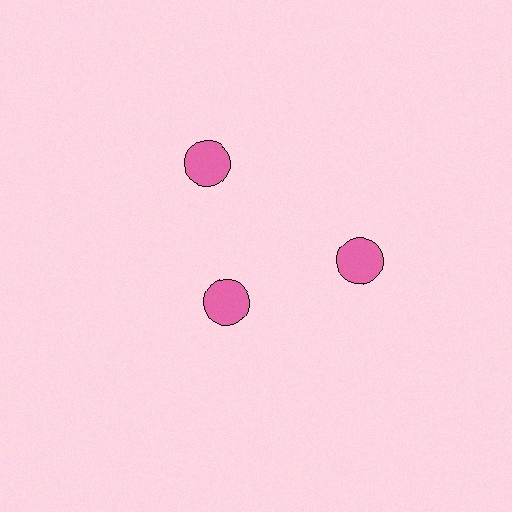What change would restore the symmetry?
The symmetry would be restored by moving it outward, back onto the ring so that all 3 circles sit at equal angles and equal distance from the center.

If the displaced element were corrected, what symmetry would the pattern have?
It would have 3-fold rotational symmetry — the pattern would map onto itself every 120 degrees.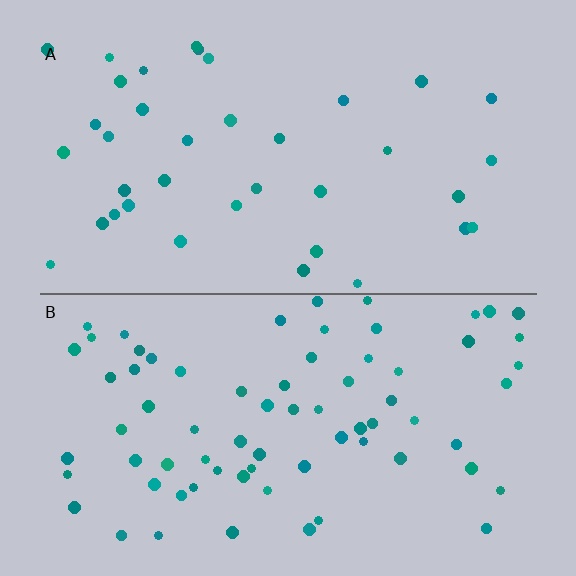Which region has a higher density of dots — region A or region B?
B (the bottom).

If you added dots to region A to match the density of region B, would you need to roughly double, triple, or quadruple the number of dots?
Approximately double.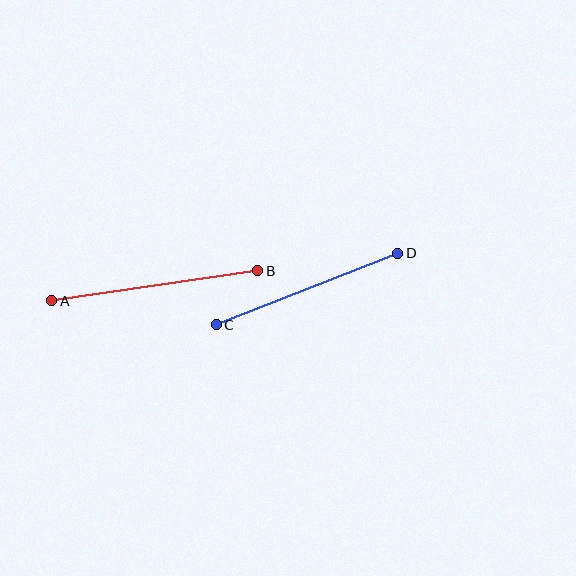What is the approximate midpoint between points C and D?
The midpoint is at approximately (307, 289) pixels.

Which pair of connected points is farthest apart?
Points A and B are farthest apart.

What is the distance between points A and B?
The distance is approximately 208 pixels.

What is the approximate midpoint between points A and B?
The midpoint is at approximately (155, 286) pixels.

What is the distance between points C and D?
The distance is approximately 196 pixels.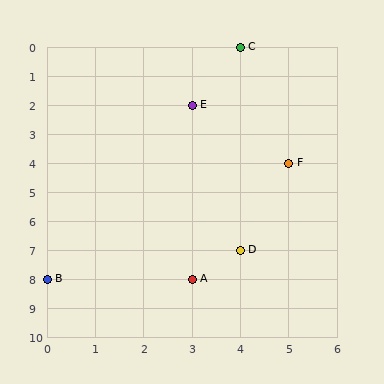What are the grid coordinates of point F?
Point F is at grid coordinates (5, 4).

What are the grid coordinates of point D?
Point D is at grid coordinates (4, 7).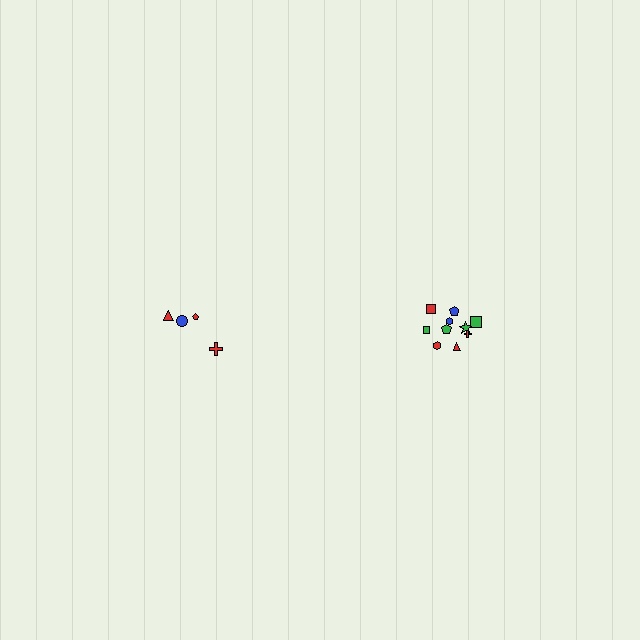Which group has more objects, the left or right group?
The right group.